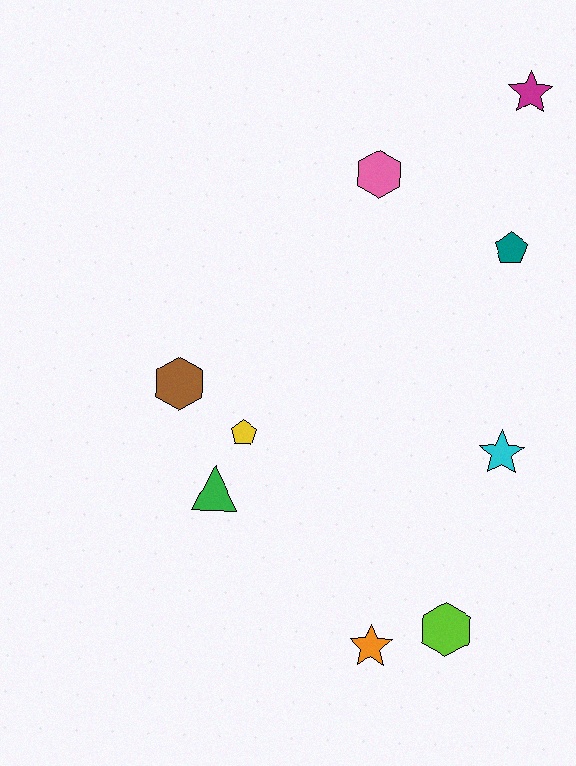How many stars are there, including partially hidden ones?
There are 3 stars.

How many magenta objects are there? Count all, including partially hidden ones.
There is 1 magenta object.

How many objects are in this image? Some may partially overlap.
There are 9 objects.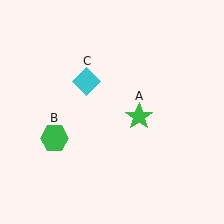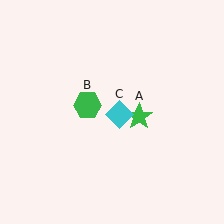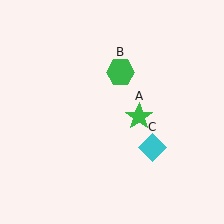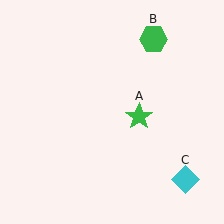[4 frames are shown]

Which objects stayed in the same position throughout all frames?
Green star (object A) remained stationary.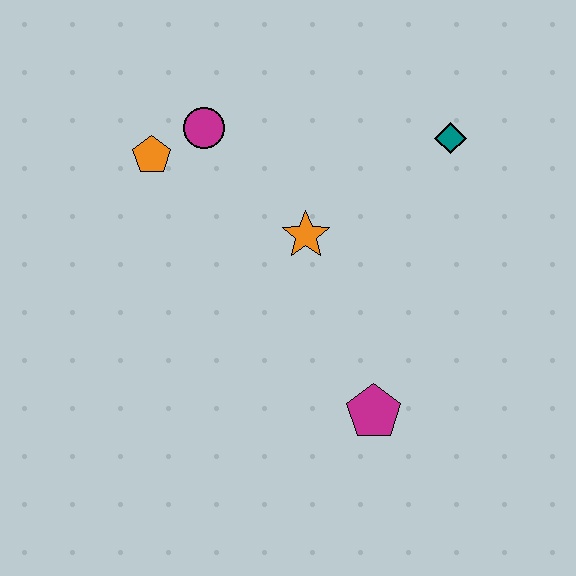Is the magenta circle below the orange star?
No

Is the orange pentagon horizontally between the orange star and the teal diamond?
No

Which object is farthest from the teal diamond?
The orange pentagon is farthest from the teal diamond.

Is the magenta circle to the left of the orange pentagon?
No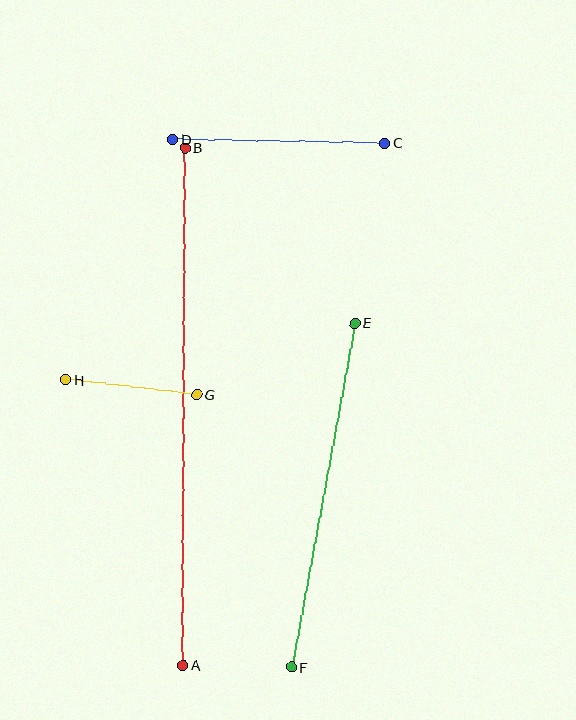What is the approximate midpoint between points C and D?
The midpoint is at approximately (279, 141) pixels.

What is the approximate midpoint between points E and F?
The midpoint is at approximately (323, 495) pixels.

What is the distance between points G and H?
The distance is approximately 132 pixels.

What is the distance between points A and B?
The distance is approximately 517 pixels.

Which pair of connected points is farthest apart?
Points A and B are farthest apart.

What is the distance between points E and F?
The distance is approximately 350 pixels.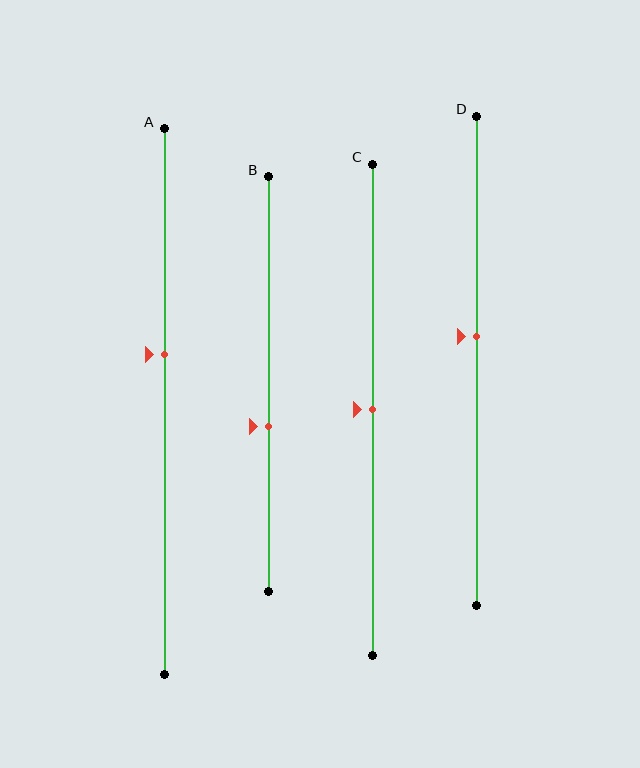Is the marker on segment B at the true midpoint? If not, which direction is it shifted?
No, the marker on segment B is shifted downward by about 10% of the segment length.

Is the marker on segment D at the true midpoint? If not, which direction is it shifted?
No, the marker on segment D is shifted upward by about 5% of the segment length.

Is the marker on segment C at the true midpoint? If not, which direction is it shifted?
Yes, the marker on segment C is at the true midpoint.